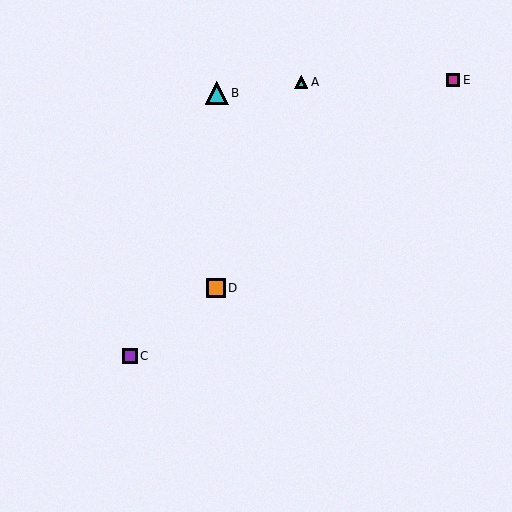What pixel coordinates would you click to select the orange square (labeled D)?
Click at (216, 288) to select the orange square D.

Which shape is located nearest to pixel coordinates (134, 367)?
The purple square (labeled C) at (130, 356) is nearest to that location.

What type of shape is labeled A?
Shape A is a cyan triangle.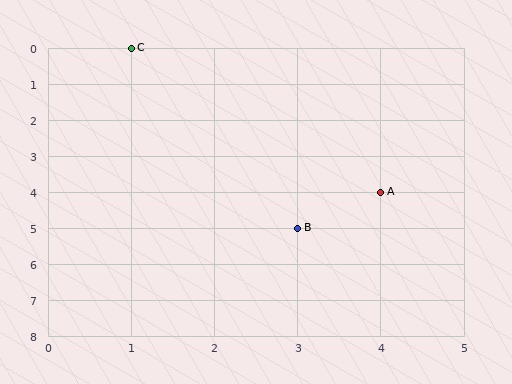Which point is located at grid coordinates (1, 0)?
Point C is at (1, 0).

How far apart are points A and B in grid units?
Points A and B are 1 column and 1 row apart (about 1.4 grid units diagonally).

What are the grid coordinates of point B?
Point B is at grid coordinates (3, 5).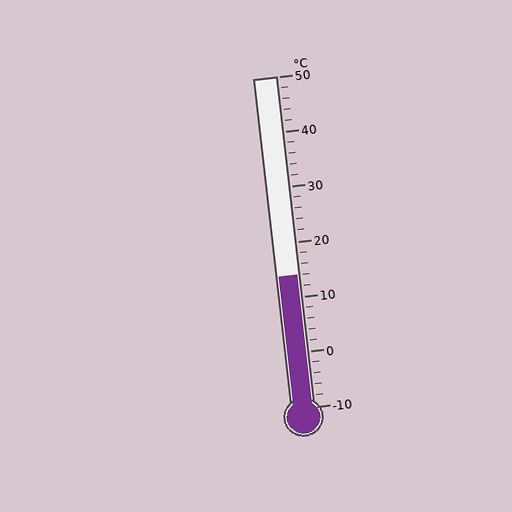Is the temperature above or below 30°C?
The temperature is below 30°C.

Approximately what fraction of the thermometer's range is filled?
The thermometer is filled to approximately 40% of its range.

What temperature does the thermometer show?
The thermometer shows approximately 14°C.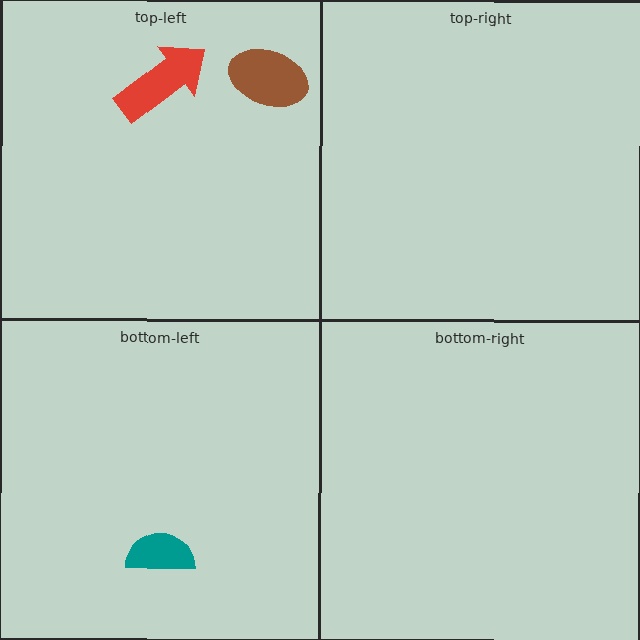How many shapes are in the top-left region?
2.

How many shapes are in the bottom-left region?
1.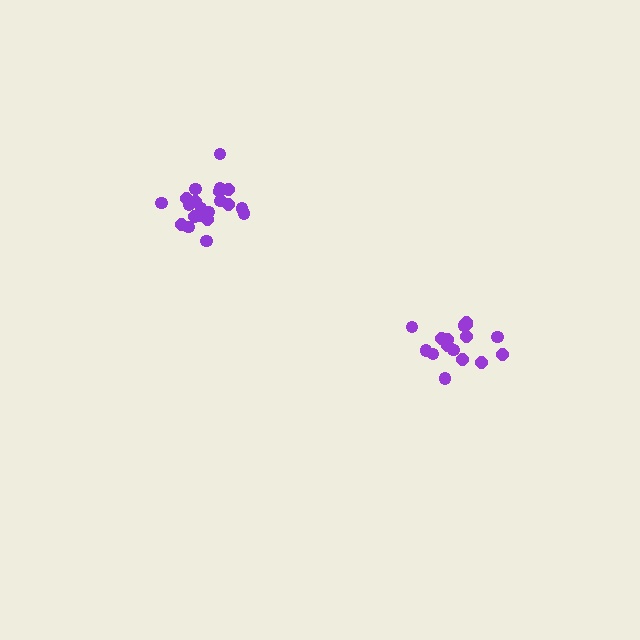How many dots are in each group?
Group 1: 16 dots, Group 2: 21 dots (37 total).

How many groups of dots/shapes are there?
There are 2 groups.